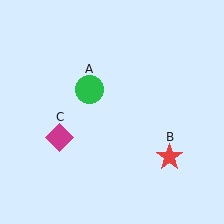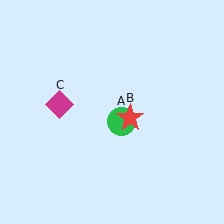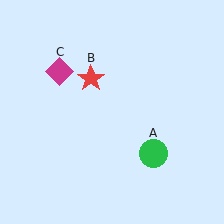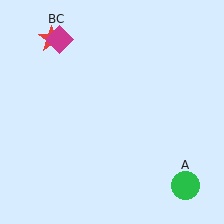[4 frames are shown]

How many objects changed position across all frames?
3 objects changed position: green circle (object A), red star (object B), magenta diamond (object C).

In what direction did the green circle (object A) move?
The green circle (object A) moved down and to the right.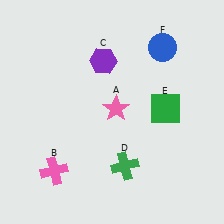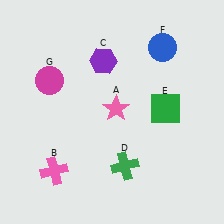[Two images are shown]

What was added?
A magenta circle (G) was added in Image 2.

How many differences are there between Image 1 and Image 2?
There is 1 difference between the two images.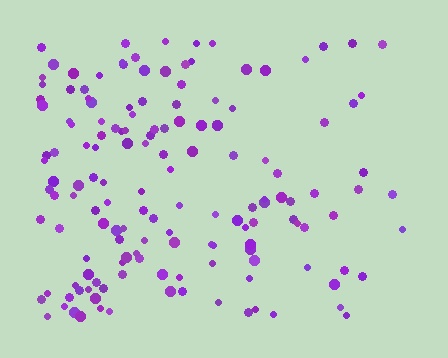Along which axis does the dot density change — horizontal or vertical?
Horizontal.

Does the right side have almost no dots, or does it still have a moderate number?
Still a moderate number, just noticeably fewer than the left.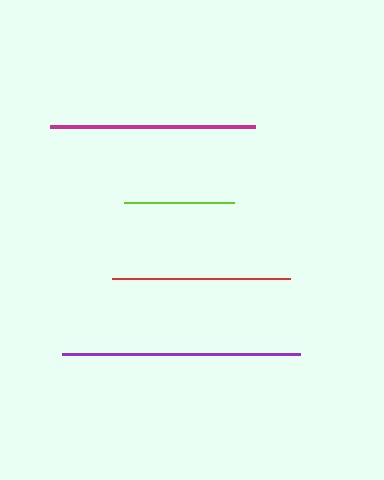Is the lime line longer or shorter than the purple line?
The purple line is longer than the lime line.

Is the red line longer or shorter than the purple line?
The purple line is longer than the red line.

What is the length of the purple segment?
The purple segment is approximately 238 pixels long.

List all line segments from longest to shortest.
From longest to shortest: purple, magenta, red, lime.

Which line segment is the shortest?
The lime line is the shortest at approximately 110 pixels.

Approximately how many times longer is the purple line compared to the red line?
The purple line is approximately 1.3 times the length of the red line.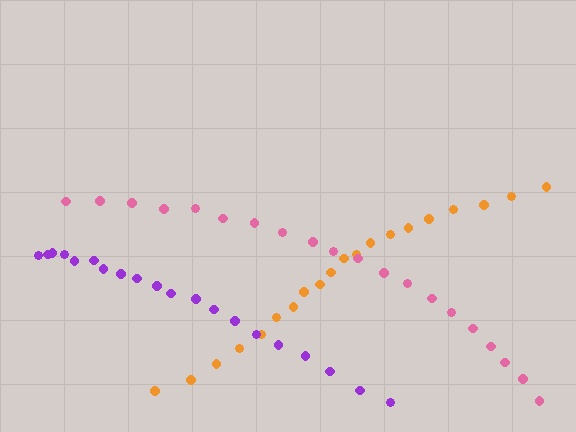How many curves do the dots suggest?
There are 3 distinct paths.